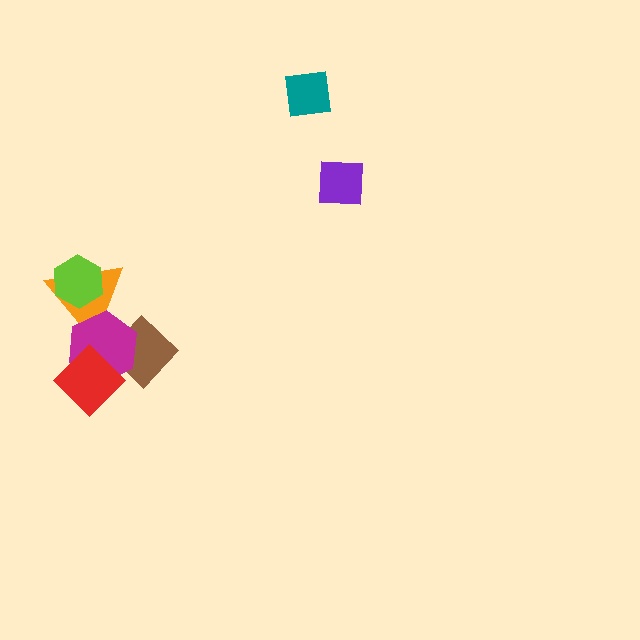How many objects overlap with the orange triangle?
2 objects overlap with the orange triangle.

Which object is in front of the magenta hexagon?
The red diamond is in front of the magenta hexagon.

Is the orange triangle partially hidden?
Yes, it is partially covered by another shape.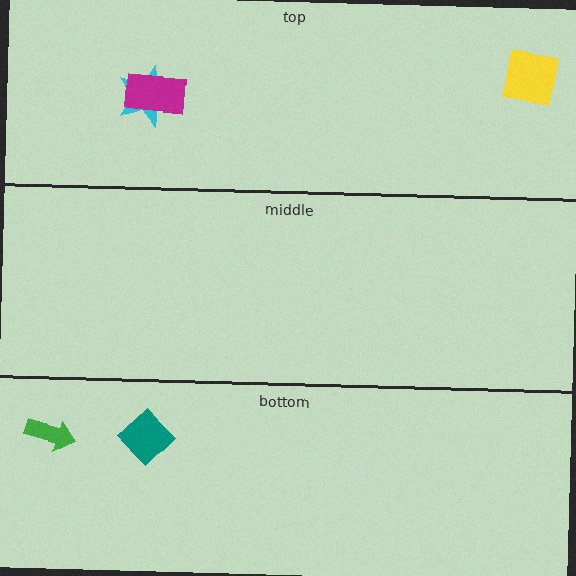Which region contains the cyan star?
The top region.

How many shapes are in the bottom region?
2.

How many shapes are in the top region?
3.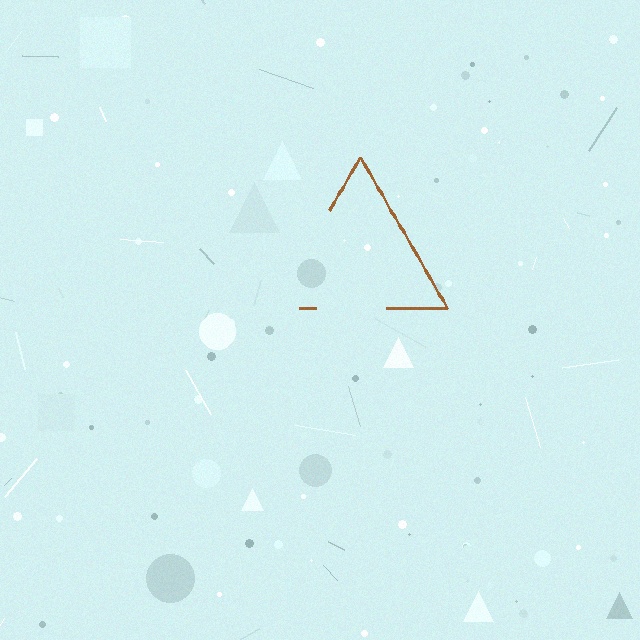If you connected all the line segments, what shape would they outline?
They would outline a triangle.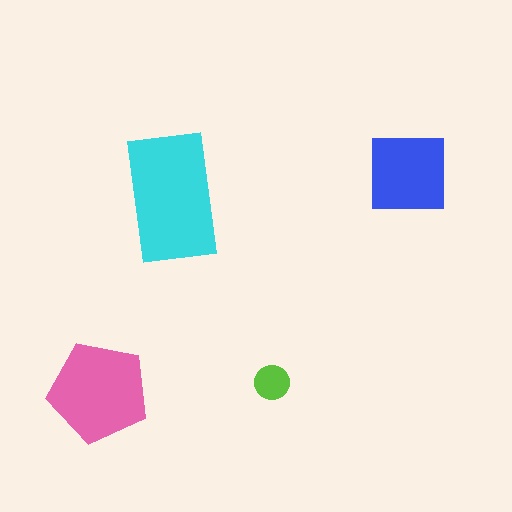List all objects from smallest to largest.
The lime circle, the blue square, the pink pentagon, the cyan rectangle.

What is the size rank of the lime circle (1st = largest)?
4th.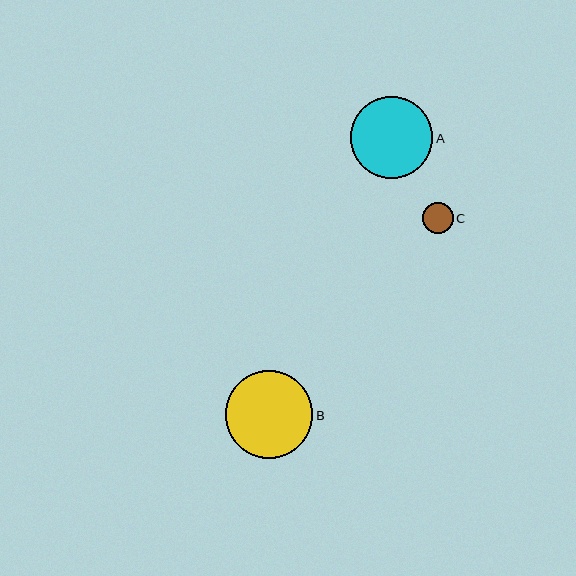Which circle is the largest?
Circle B is the largest with a size of approximately 88 pixels.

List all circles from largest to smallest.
From largest to smallest: B, A, C.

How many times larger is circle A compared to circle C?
Circle A is approximately 2.6 times the size of circle C.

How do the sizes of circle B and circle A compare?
Circle B and circle A are approximately the same size.